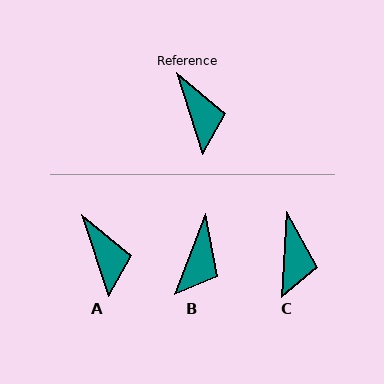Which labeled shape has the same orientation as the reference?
A.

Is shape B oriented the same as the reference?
No, it is off by about 39 degrees.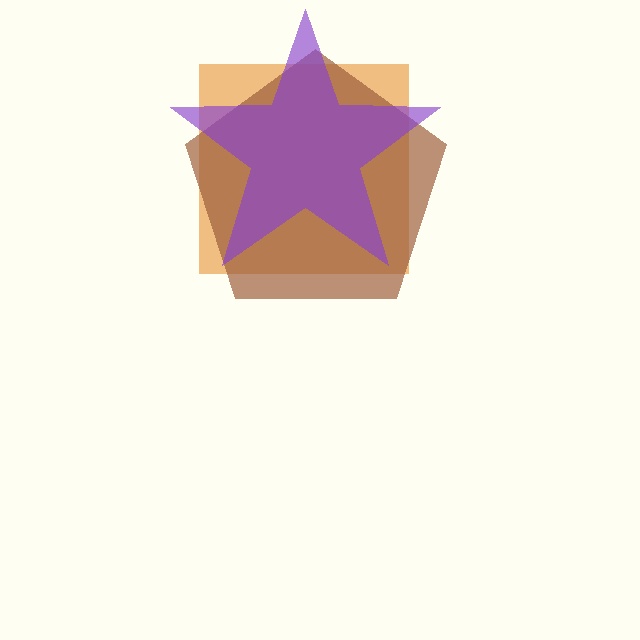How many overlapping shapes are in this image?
There are 3 overlapping shapes in the image.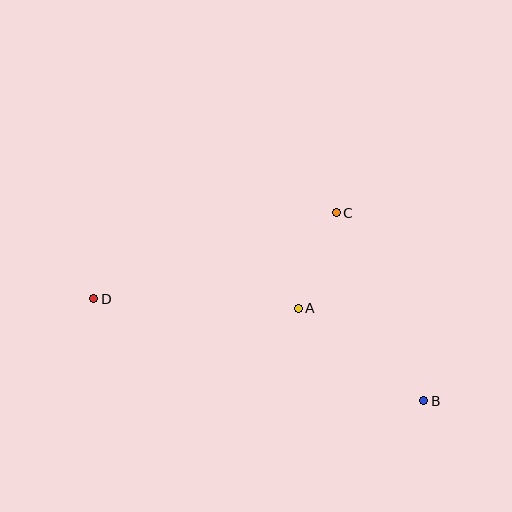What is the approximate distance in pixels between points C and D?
The distance between C and D is approximately 257 pixels.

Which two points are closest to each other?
Points A and C are closest to each other.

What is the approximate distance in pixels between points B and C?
The distance between B and C is approximately 207 pixels.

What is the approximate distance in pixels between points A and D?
The distance between A and D is approximately 204 pixels.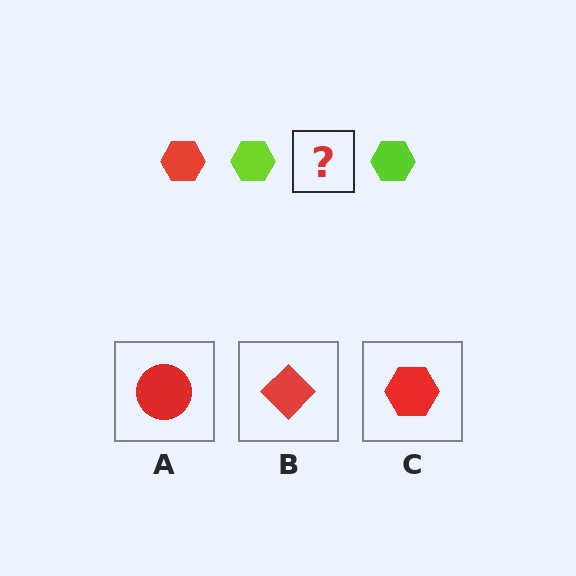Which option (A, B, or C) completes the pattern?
C.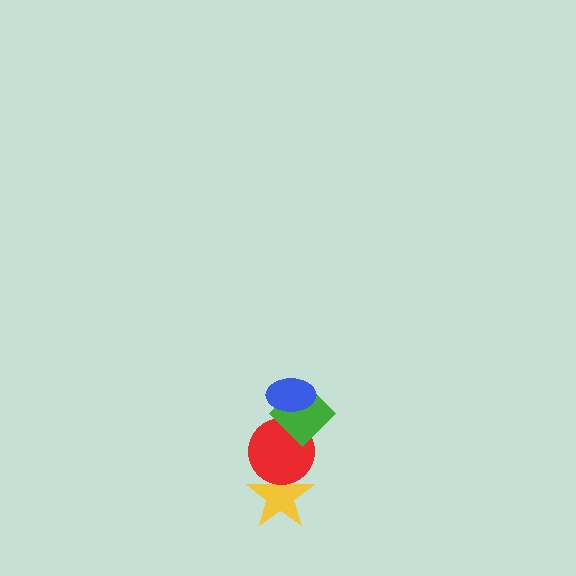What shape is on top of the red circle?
The green diamond is on top of the red circle.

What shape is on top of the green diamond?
The blue ellipse is on top of the green diamond.